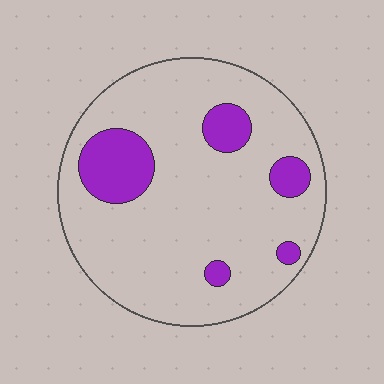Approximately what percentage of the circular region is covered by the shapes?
Approximately 15%.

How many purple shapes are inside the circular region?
5.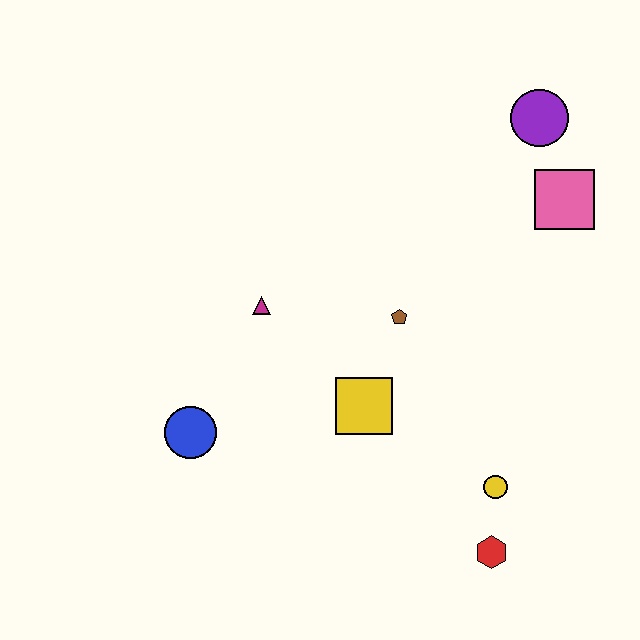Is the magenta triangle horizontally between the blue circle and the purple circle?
Yes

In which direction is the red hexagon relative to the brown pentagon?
The red hexagon is below the brown pentagon.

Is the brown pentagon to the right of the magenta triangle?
Yes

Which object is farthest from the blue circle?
The purple circle is farthest from the blue circle.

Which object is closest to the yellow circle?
The red hexagon is closest to the yellow circle.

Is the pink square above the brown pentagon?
Yes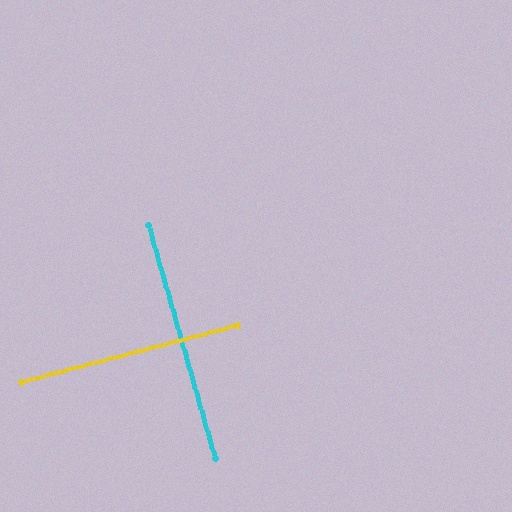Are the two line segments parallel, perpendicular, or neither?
Perpendicular — they meet at approximately 89°.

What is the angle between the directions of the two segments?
Approximately 89 degrees.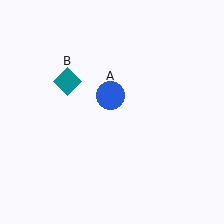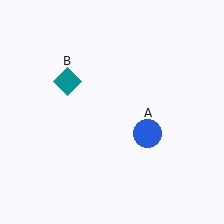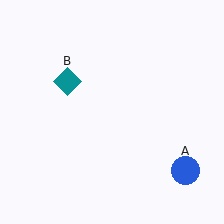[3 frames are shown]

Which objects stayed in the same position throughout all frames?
Teal diamond (object B) remained stationary.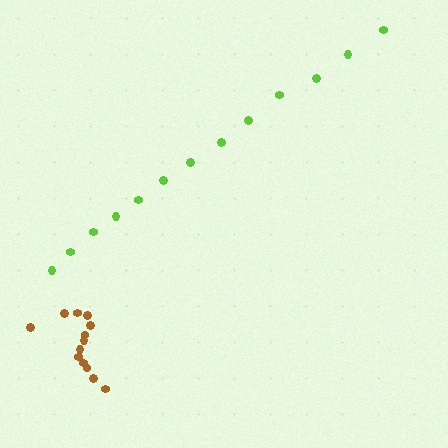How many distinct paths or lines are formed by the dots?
There are 2 distinct paths.